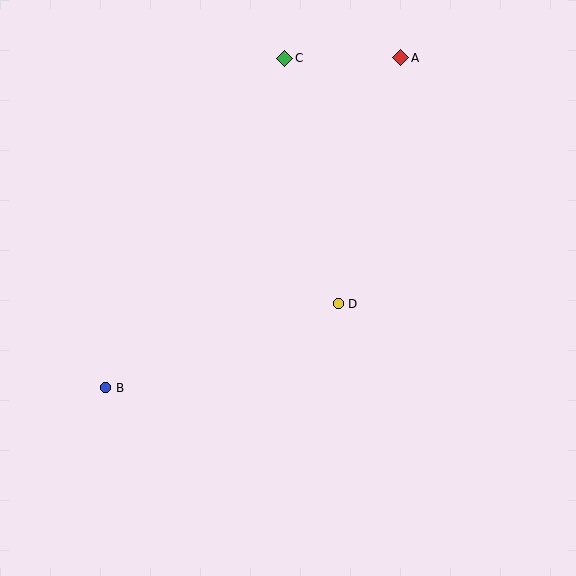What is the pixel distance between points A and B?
The distance between A and B is 443 pixels.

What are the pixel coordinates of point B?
Point B is at (106, 388).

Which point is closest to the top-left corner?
Point C is closest to the top-left corner.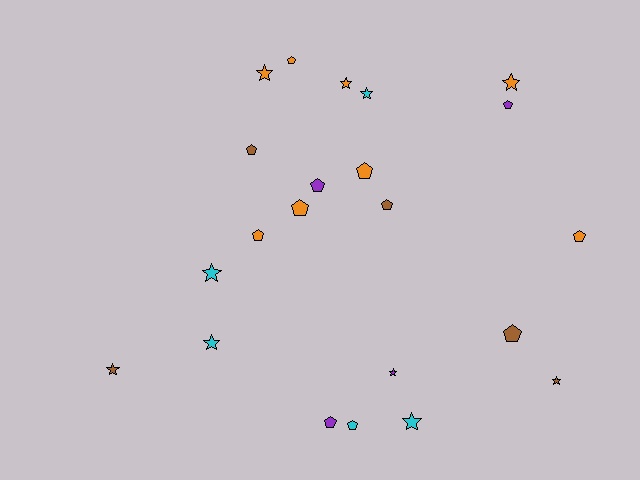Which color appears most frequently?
Orange, with 8 objects.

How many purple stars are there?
There is 1 purple star.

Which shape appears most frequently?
Pentagon, with 12 objects.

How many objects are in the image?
There are 22 objects.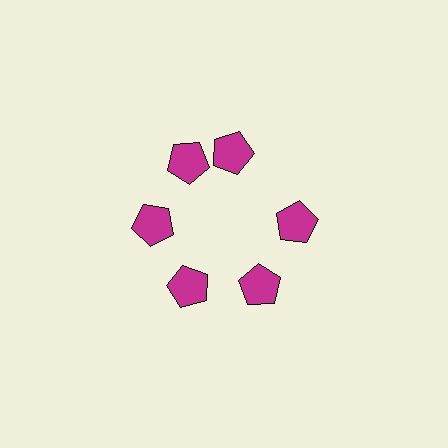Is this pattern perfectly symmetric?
No. The 6 magenta pentagons are arranged in a ring, but one element near the 1 o'clock position is rotated out of alignment along the ring, breaking the 6-fold rotational symmetry.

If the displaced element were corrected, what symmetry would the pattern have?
It would have 6-fold rotational symmetry — the pattern would map onto itself every 60 degrees.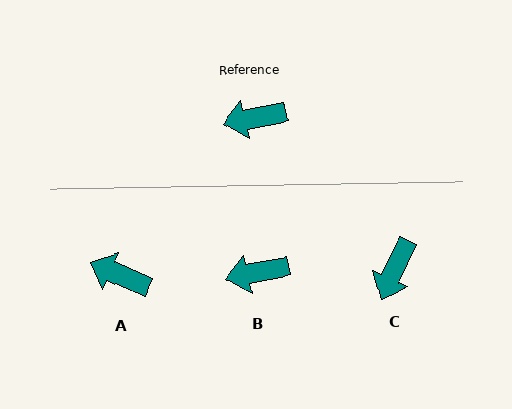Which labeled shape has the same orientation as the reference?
B.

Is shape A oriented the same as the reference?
No, it is off by about 35 degrees.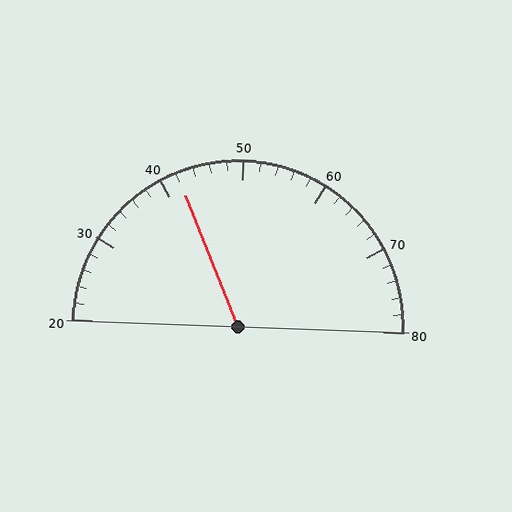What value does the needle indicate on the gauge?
The needle indicates approximately 42.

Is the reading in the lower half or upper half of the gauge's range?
The reading is in the lower half of the range (20 to 80).